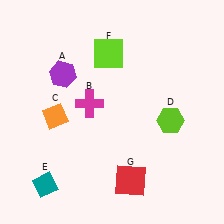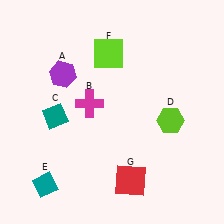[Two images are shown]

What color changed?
The diamond (C) changed from orange in Image 1 to teal in Image 2.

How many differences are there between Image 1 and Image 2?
There is 1 difference between the two images.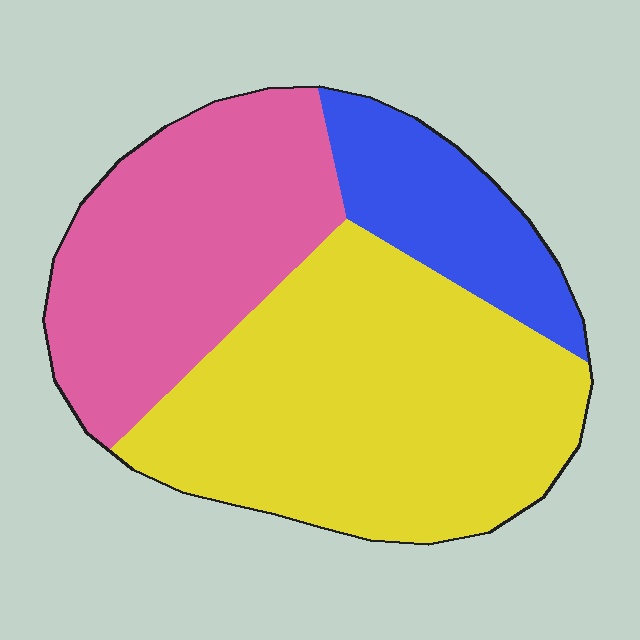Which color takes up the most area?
Yellow, at roughly 50%.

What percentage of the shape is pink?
Pink takes up about one third (1/3) of the shape.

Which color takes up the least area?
Blue, at roughly 15%.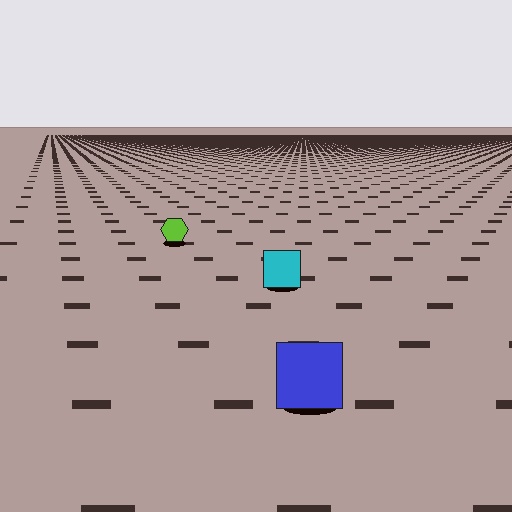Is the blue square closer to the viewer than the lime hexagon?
Yes. The blue square is closer — you can tell from the texture gradient: the ground texture is coarser near it.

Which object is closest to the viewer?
The blue square is closest. The texture marks near it are larger and more spread out.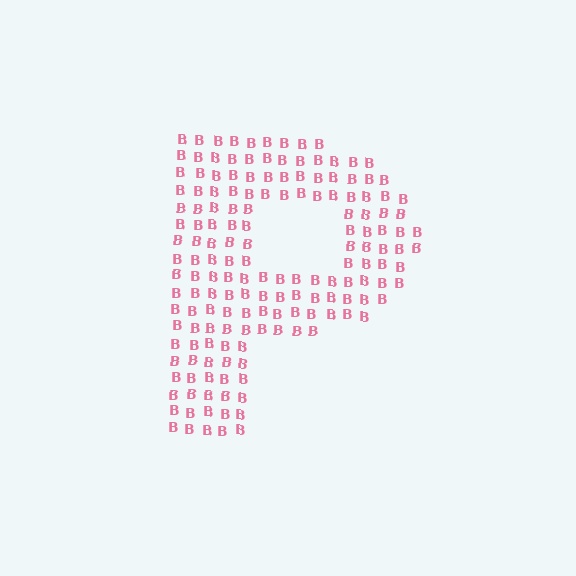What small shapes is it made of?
It is made of small letter B's.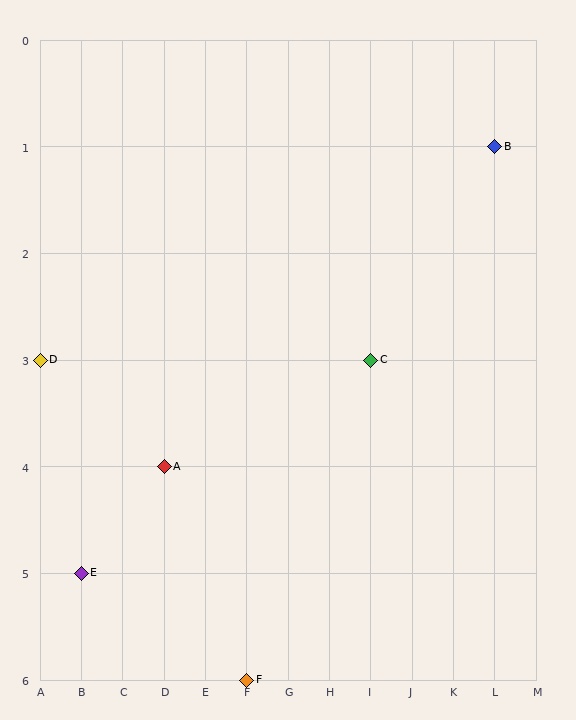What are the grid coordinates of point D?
Point D is at grid coordinates (A, 3).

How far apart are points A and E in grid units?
Points A and E are 2 columns and 1 row apart (about 2.2 grid units diagonally).